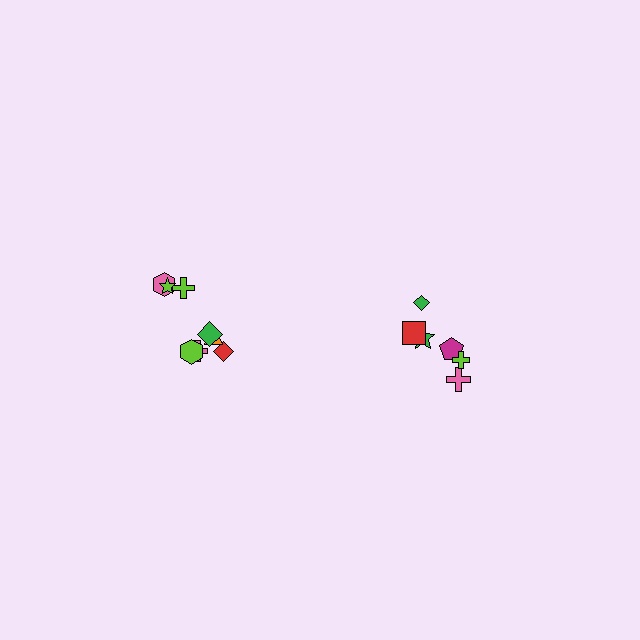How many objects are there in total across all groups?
There are 14 objects.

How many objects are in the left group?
There are 8 objects.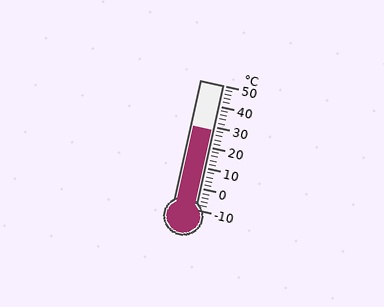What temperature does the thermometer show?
The thermometer shows approximately 28°C.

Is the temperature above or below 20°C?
The temperature is above 20°C.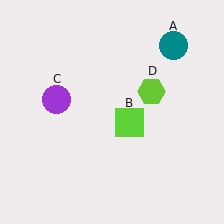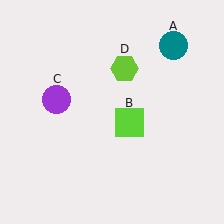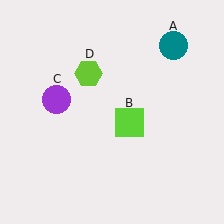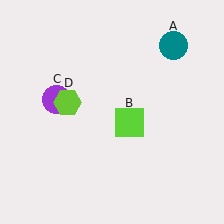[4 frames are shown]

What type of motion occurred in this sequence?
The lime hexagon (object D) rotated counterclockwise around the center of the scene.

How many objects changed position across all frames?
1 object changed position: lime hexagon (object D).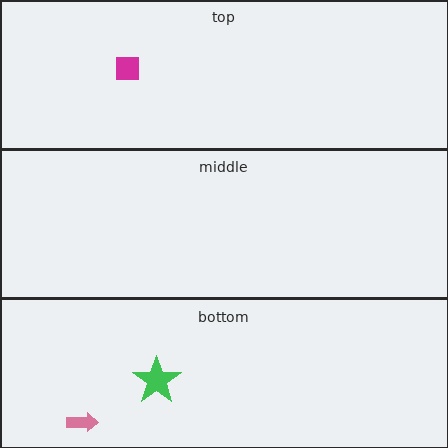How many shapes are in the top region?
1.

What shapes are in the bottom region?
The green star, the pink arrow.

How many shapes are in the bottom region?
2.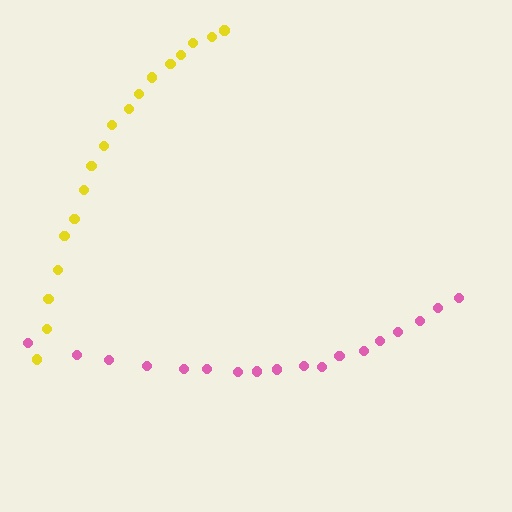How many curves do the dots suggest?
There are 2 distinct paths.